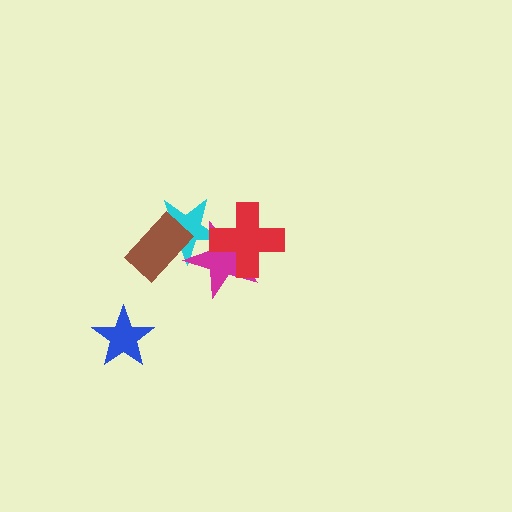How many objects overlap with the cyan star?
3 objects overlap with the cyan star.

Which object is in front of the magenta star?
The red cross is in front of the magenta star.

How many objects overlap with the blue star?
0 objects overlap with the blue star.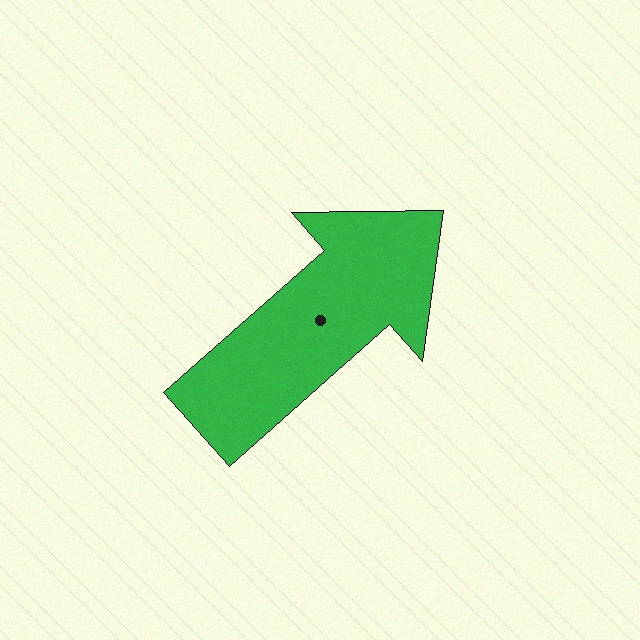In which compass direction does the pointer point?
Northeast.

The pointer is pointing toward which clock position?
Roughly 2 o'clock.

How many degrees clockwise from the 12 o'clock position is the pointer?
Approximately 48 degrees.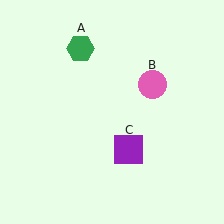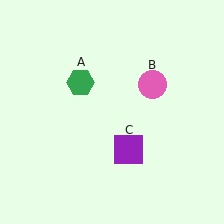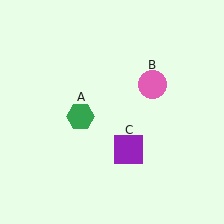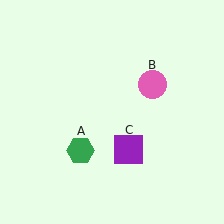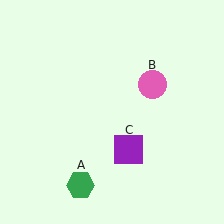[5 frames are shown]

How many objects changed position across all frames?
1 object changed position: green hexagon (object A).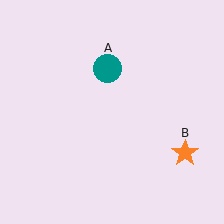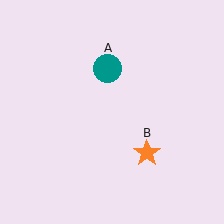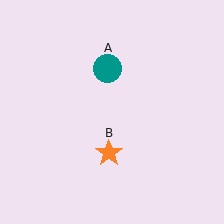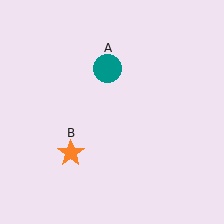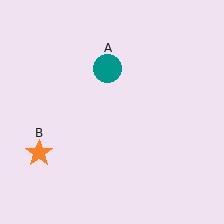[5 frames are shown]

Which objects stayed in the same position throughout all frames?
Teal circle (object A) remained stationary.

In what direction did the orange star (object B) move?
The orange star (object B) moved left.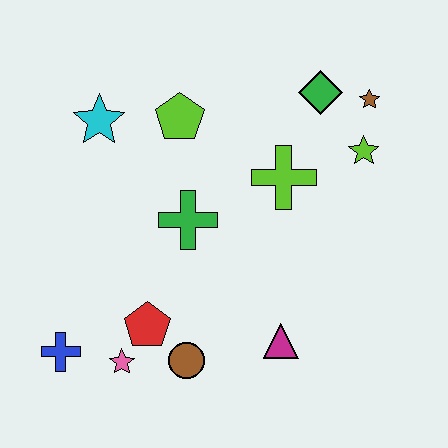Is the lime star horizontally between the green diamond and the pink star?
No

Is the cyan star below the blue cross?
No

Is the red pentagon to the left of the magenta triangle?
Yes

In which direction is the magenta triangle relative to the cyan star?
The magenta triangle is below the cyan star.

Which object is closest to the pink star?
The red pentagon is closest to the pink star.